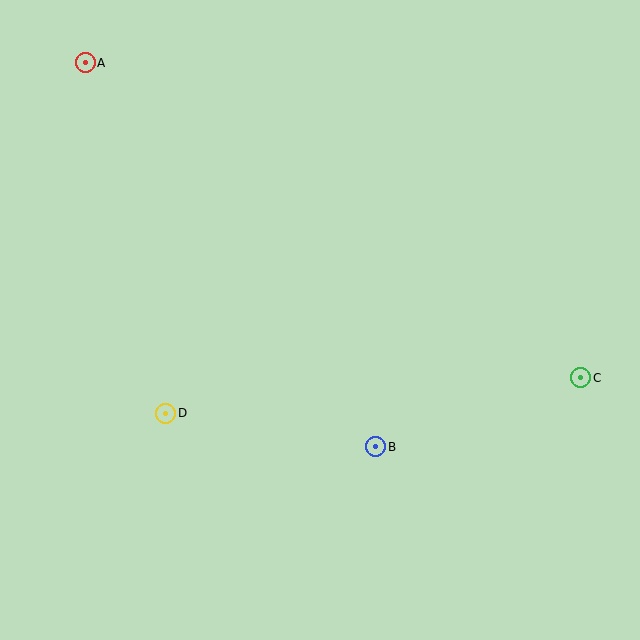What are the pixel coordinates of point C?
Point C is at (581, 378).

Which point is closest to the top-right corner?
Point C is closest to the top-right corner.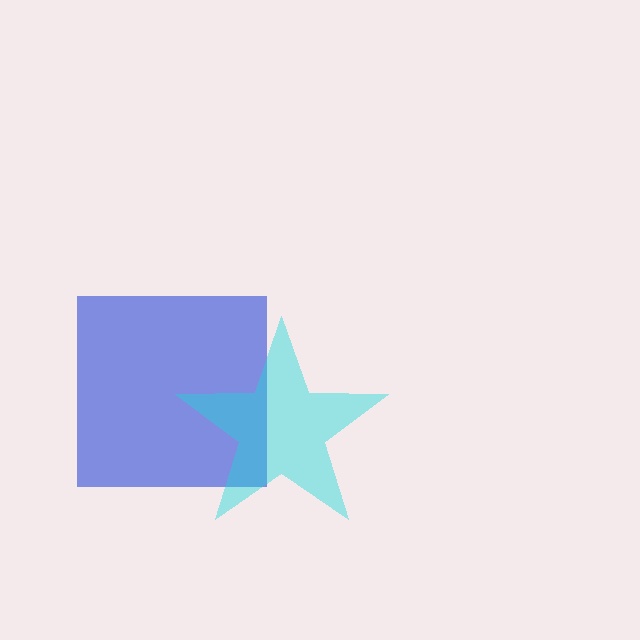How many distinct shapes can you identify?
There are 2 distinct shapes: a blue square, a cyan star.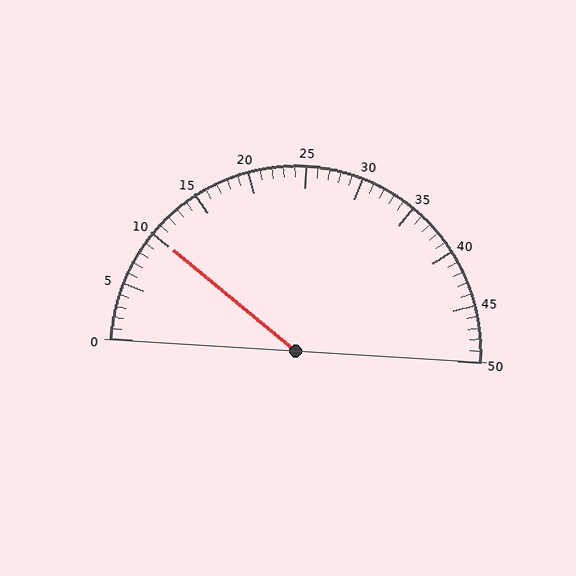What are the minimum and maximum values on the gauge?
The gauge ranges from 0 to 50.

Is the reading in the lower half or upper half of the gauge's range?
The reading is in the lower half of the range (0 to 50).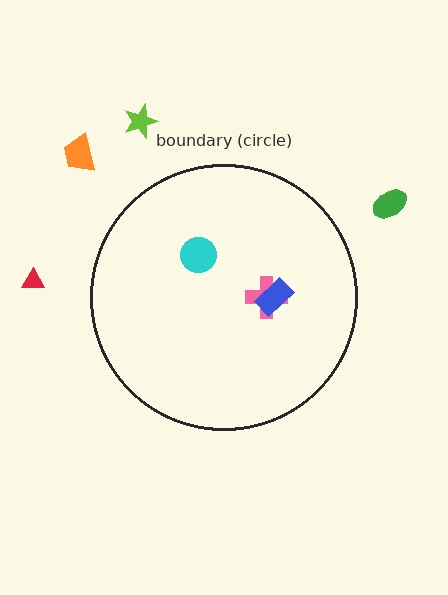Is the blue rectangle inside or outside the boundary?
Inside.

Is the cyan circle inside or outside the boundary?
Inside.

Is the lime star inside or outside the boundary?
Outside.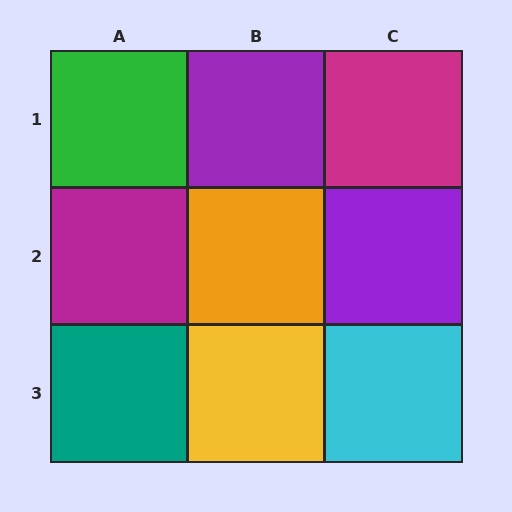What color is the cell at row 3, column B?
Yellow.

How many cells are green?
1 cell is green.